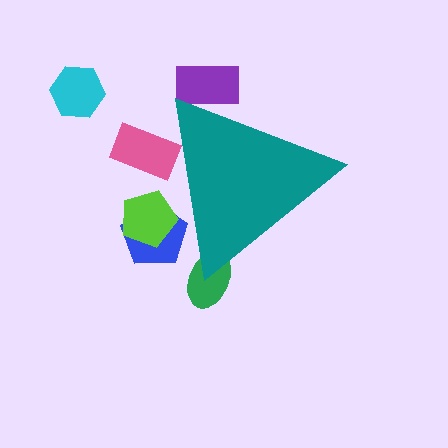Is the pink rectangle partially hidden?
Yes, the pink rectangle is partially hidden behind the teal triangle.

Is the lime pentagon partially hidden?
Yes, the lime pentagon is partially hidden behind the teal triangle.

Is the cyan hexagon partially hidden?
No, the cyan hexagon is fully visible.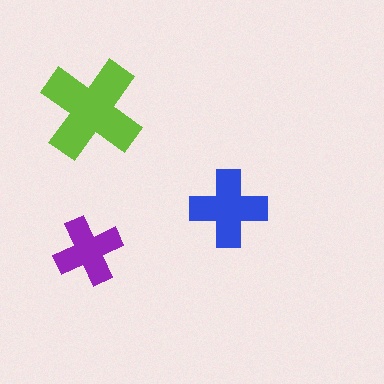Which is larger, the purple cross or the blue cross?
The blue one.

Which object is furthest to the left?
The purple cross is leftmost.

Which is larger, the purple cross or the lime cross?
The lime one.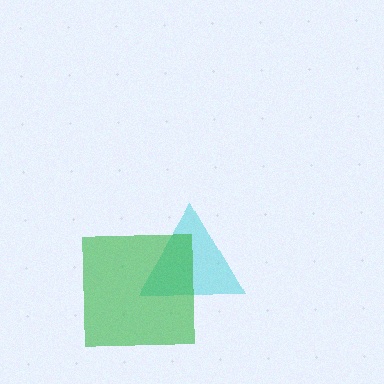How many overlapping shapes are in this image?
There are 2 overlapping shapes in the image.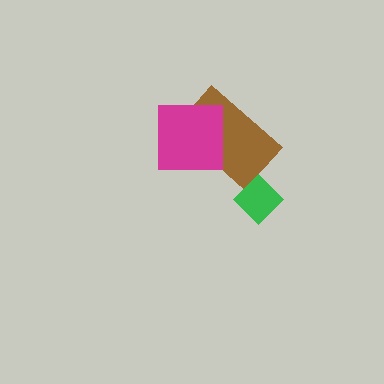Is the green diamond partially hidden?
No, no other shape covers it.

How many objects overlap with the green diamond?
0 objects overlap with the green diamond.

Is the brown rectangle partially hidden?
Yes, it is partially covered by another shape.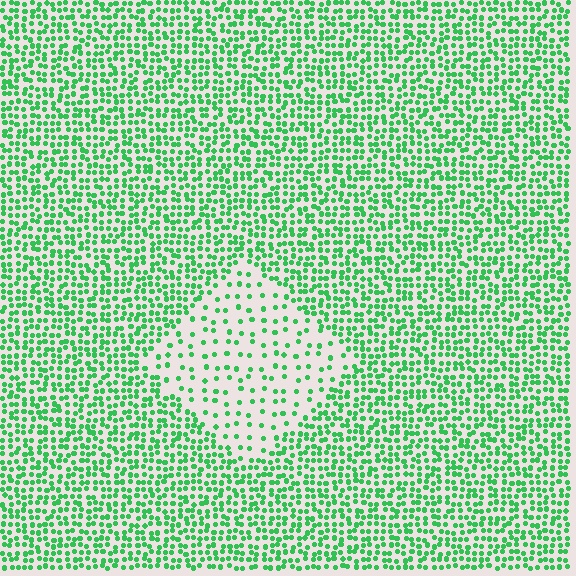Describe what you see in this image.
The image contains small green elements arranged at two different densities. A diamond-shaped region is visible where the elements are less densely packed than the surrounding area.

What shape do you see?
I see a diamond.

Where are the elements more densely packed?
The elements are more densely packed outside the diamond boundary.